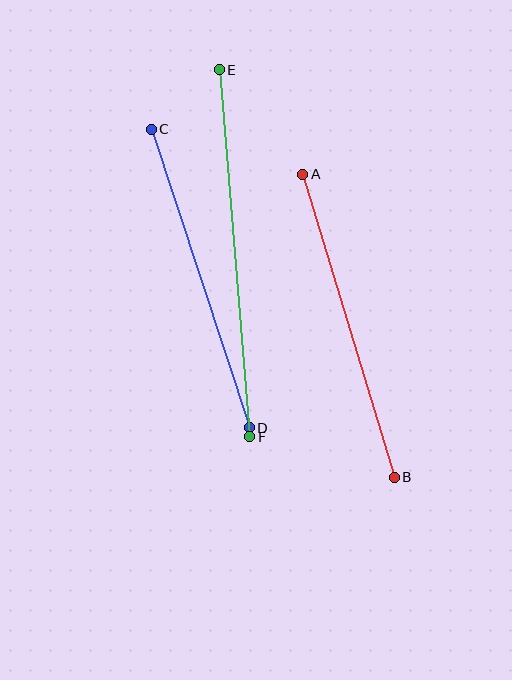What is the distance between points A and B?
The distance is approximately 316 pixels.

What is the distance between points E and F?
The distance is approximately 369 pixels.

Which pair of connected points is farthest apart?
Points E and F are farthest apart.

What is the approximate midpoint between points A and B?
The midpoint is at approximately (348, 326) pixels.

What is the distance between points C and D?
The distance is approximately 314 pixels.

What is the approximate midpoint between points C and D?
The midpoint is at approximately (200, 278) pixels.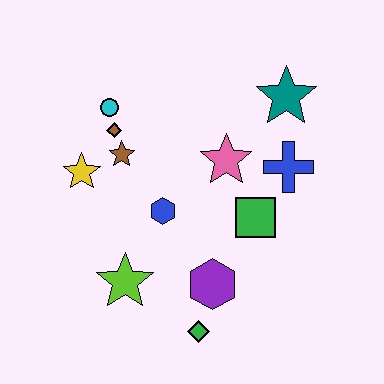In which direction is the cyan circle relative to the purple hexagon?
The cyan circle is above the purple hexagon.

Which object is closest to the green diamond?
The purple hexagon is closest to the green diamond.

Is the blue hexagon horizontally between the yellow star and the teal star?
Yes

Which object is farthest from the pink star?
The green diamond is farthest from the pink star.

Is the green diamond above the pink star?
No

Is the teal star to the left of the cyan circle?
No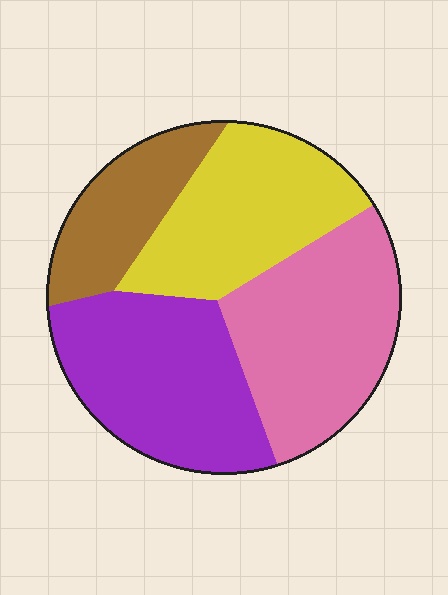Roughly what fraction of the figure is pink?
Pink takes up between a quarter and a half of the figure.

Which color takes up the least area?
Brown, at roughly 15%.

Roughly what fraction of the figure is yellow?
Yellow covers around 25% of the figure.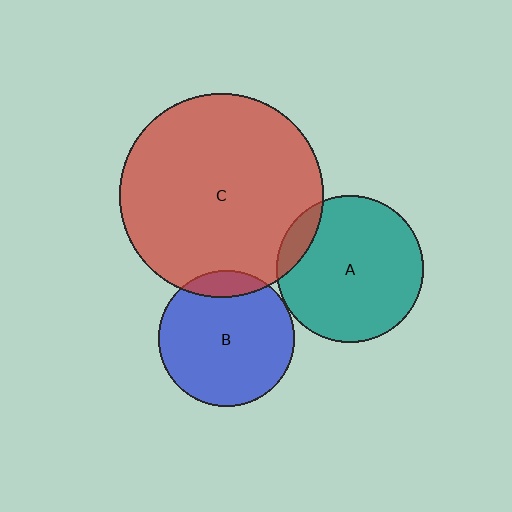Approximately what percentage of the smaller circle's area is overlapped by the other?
Approximately 10%.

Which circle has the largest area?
Circle C (red).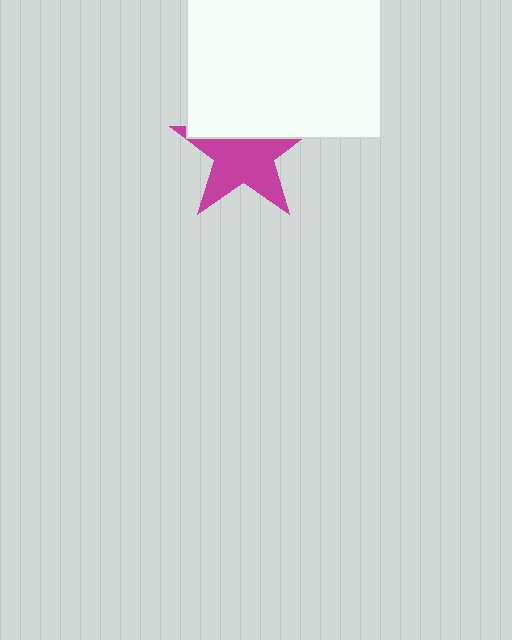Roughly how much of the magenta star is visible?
About half of it is visible (roughly 63%).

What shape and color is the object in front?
The object in front is a white square.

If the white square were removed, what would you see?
You would see the complete magenta star.